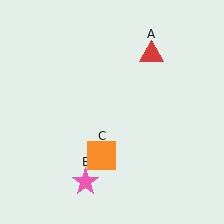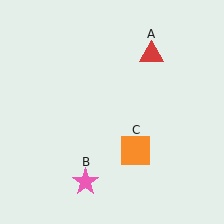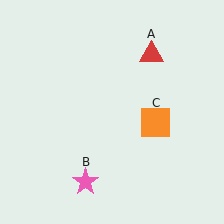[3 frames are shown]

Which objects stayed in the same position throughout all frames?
Red triangle (object A) and pink star (object B) remained stationary.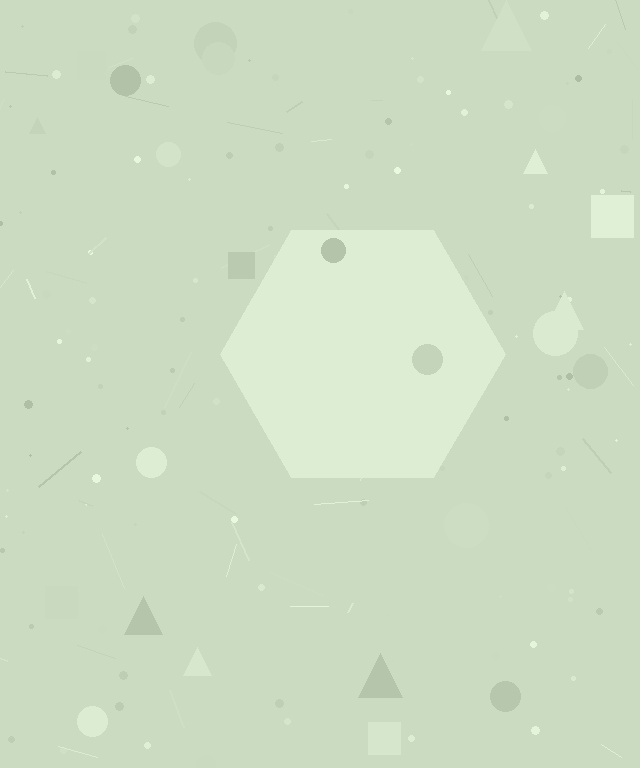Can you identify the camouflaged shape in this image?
The camouflaged shape is a hexagon.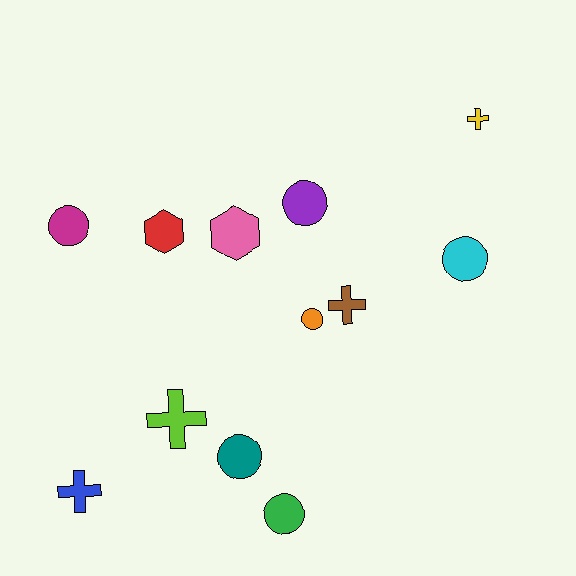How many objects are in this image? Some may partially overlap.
There are 12 objects.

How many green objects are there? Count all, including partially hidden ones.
There is 1 green object.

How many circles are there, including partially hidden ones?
There are 6 circles.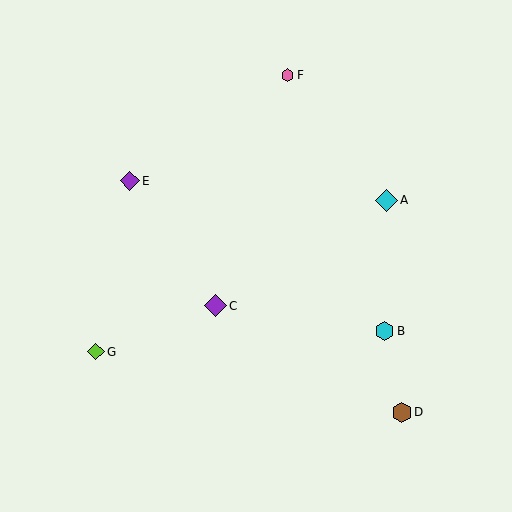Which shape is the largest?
The cyan diamond (labeled A) is the largest.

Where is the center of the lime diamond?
The center of the lime diamond is at (96, 352).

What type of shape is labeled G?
Shape G is a lime diamond.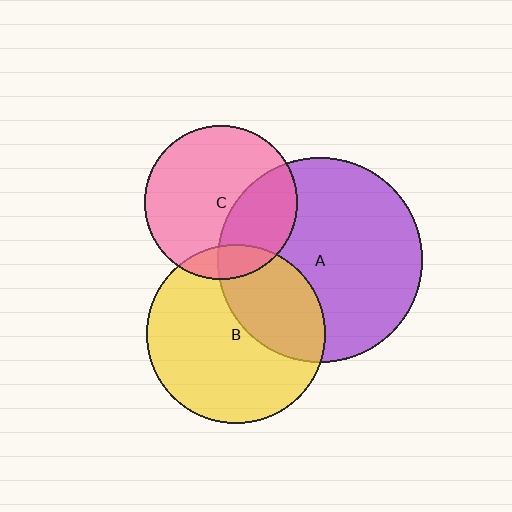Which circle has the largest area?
Circle A (purple).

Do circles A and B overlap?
Yes.